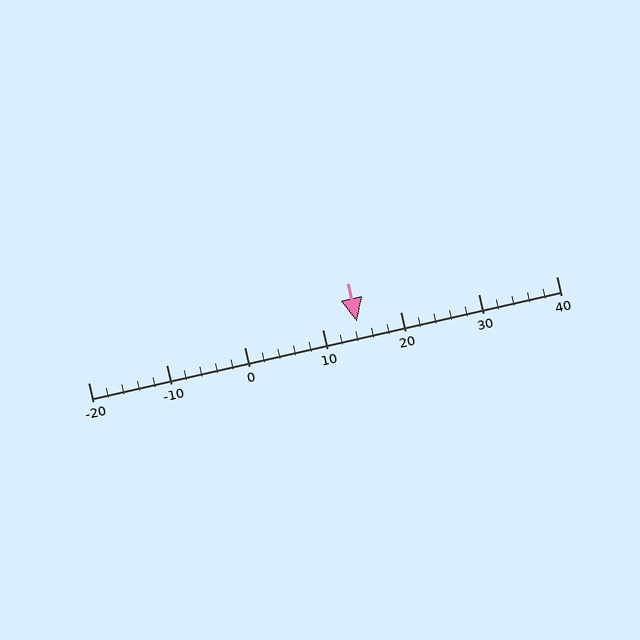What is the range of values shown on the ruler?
The ruler shows values from -20 to 40.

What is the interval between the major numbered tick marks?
The major tick marks are spaced 10 units apart.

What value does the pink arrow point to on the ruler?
The pink arrow points to approximately 14.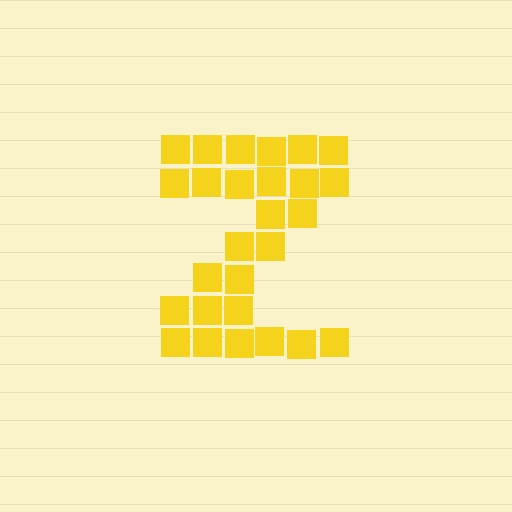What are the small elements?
The small elements are squares.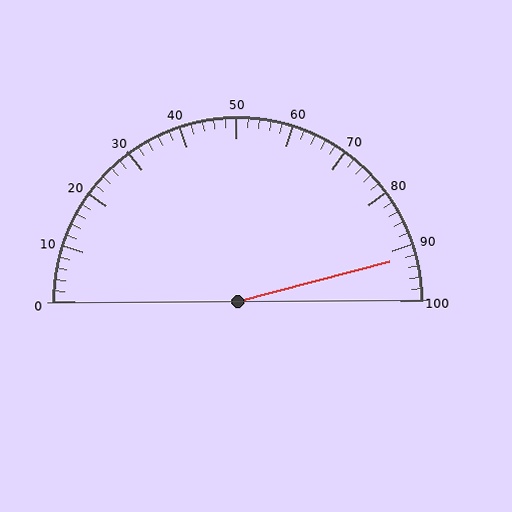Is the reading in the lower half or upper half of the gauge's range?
The reading is in the upper half of the range (0 to 100).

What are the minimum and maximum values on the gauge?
The gauge ranges from 0 to 100.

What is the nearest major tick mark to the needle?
The nearest major tick mark is 90.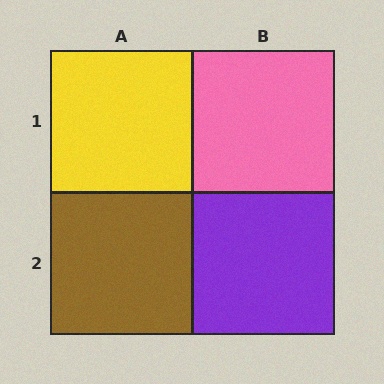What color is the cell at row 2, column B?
Purple.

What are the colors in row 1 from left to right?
Yellow, pink.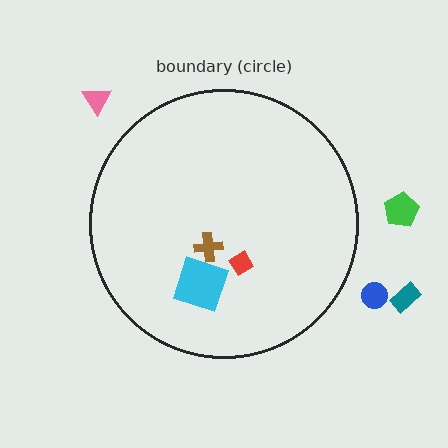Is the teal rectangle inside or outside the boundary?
Outside.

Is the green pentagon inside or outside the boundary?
Outside.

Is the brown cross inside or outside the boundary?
Inside.